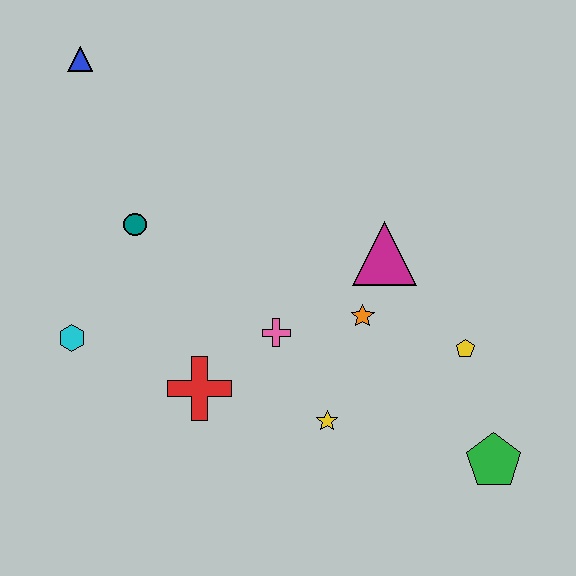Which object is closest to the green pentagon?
The yellow pentagon is closest to the green pentagon.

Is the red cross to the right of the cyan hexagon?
Yes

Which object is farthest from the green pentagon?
The blue triangle is farthest from the green pentagon.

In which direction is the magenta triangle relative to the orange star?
The magenta triangle is above the orange star.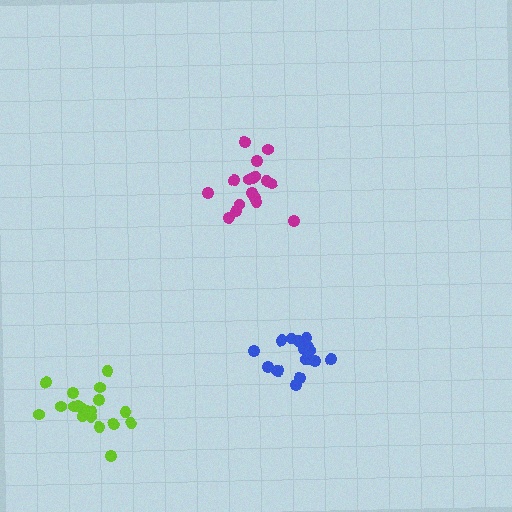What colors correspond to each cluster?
The clusters are colored: magenta, blue, lime.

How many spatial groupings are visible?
There are 3 spatial groupings.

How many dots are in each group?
Group 1: 17 dots, Group 2: 18 dots, Group 3: 19 dots (54 total).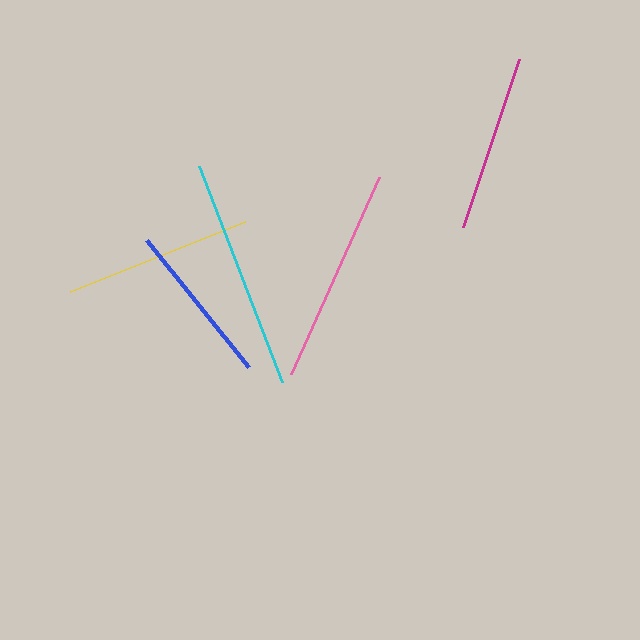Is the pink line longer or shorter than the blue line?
The pink line is longer than the blue line.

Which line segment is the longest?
The cyan line is the longest at approximately 231 pixels.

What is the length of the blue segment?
The blue segment is approximately 163 pixels long.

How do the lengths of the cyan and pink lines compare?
The cyan and pink lines are approximately the same length.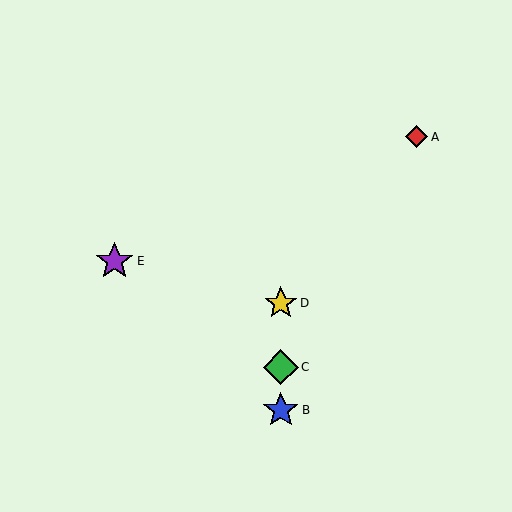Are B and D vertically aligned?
Yes, both are at x≈281.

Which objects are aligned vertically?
Objects B, C, D are aligned vertically.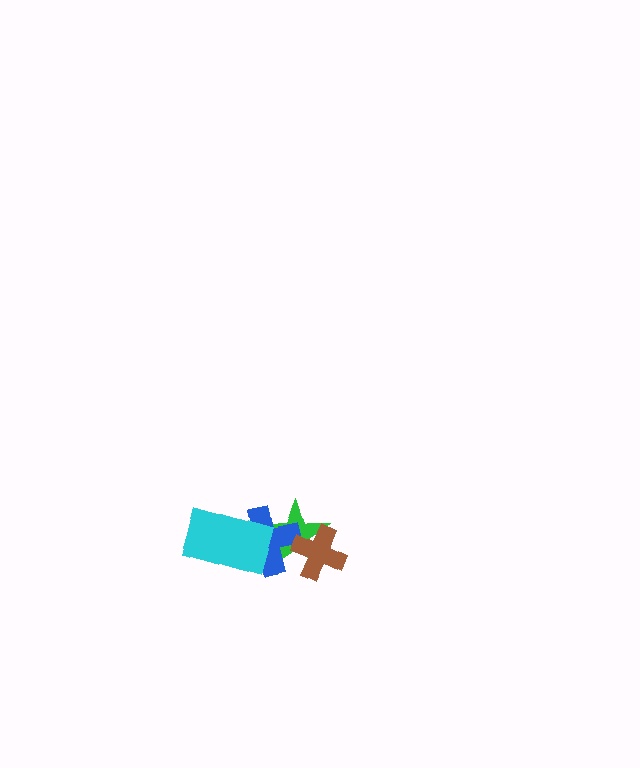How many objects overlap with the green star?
3 objects overlap with the green star.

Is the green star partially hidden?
Yes, it is partially covered by another shape.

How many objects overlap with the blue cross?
3 objects overlap with the blue cross.